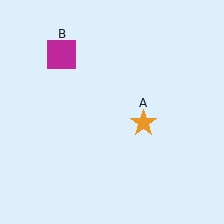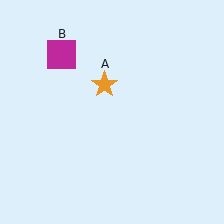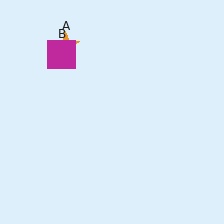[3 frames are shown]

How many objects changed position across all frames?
1 object changed position: orange star (object A).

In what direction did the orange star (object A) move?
The orange star (object A) moved up and to the left.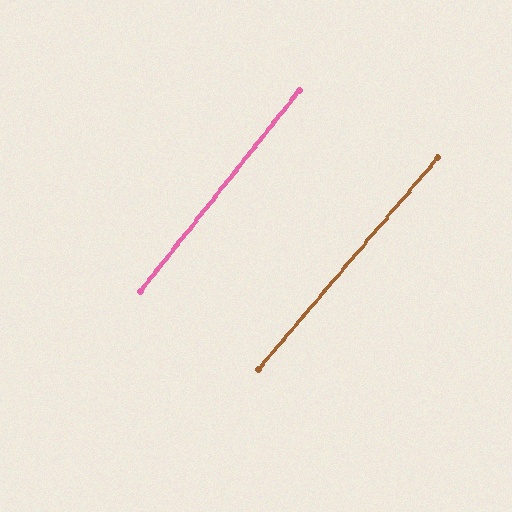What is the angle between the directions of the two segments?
Approximately 2 degrees.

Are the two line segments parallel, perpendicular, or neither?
Parallel — their directions differ by only 1.9°.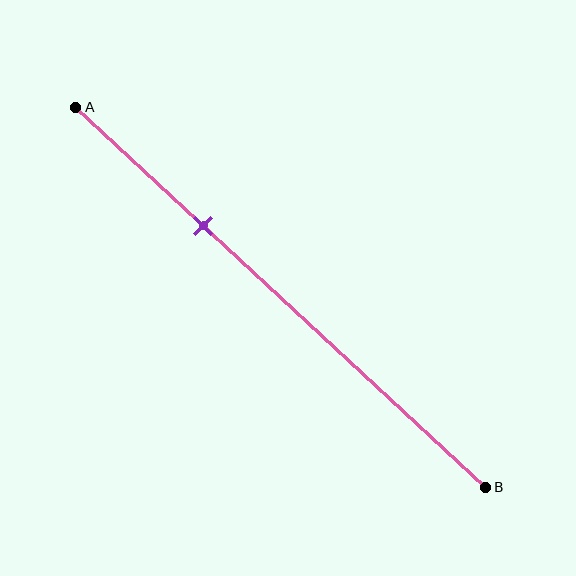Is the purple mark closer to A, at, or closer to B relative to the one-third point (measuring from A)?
The purple mark is approximately at the one-third point of segment AB.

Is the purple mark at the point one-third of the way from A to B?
Yes, the mark is approximately at the one-third point.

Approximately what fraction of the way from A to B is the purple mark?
The purple mark is approximately 30% of the way from A to B.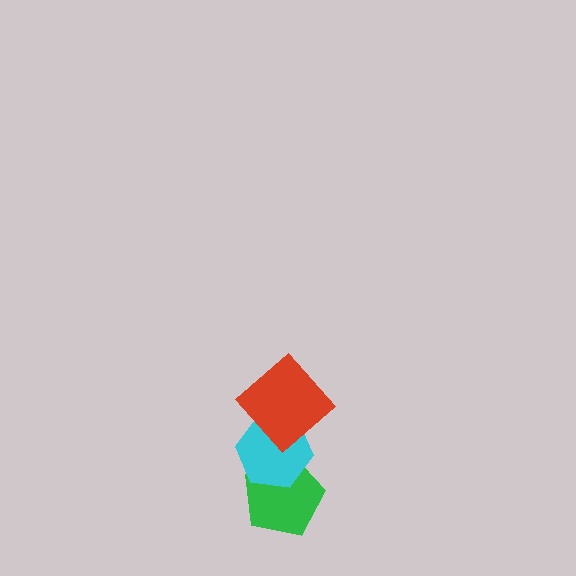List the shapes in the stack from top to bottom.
From top to bottom: the red diamond, the cyan hexagon, the green pentagon.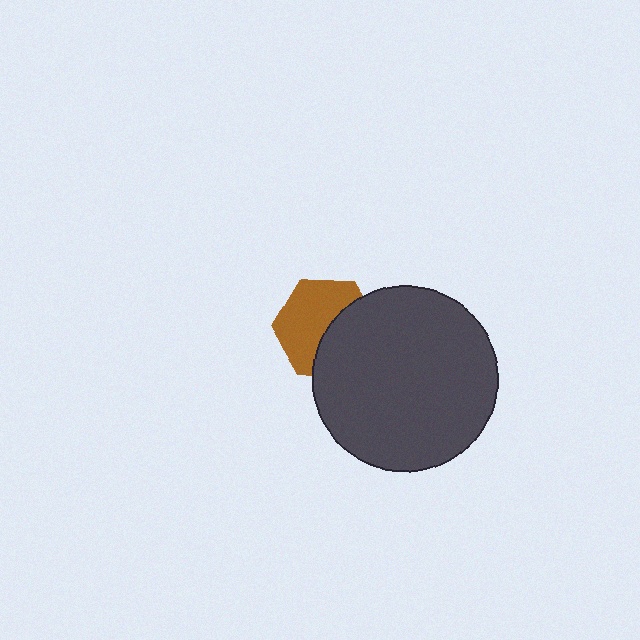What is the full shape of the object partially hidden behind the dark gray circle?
The partially hidden object is a brown hexagon.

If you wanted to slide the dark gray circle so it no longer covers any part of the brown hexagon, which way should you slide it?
Slide it right — that is the most direct way to separate the two shapes.